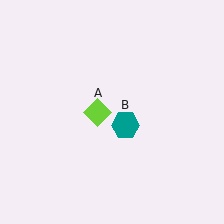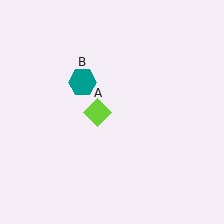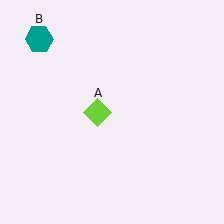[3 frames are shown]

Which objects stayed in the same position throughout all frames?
Lime diamond (object A) remained stationary.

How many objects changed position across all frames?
1 object changed position: teal hexagon (object B).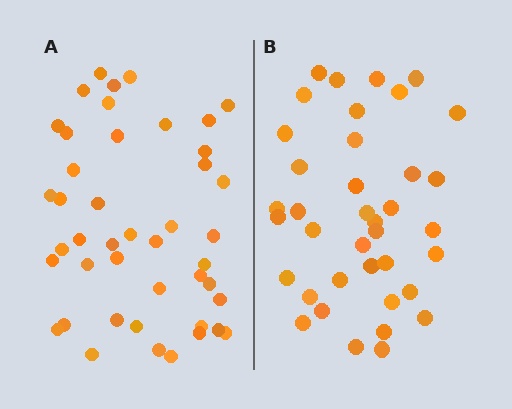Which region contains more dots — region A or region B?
Region A (the left region) has more dots.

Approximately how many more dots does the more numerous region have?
Region A has about 6 more dots than region B.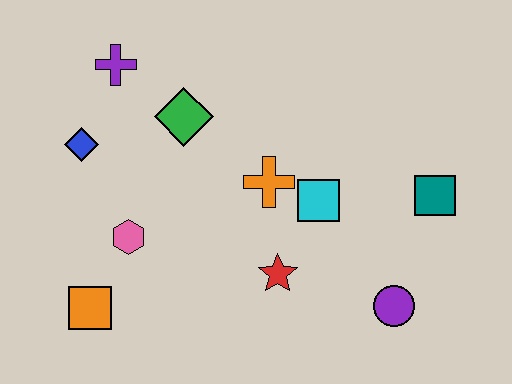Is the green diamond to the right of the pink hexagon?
Yes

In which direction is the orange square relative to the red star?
The orange square is to the left of the red star.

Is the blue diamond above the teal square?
Yes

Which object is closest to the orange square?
The pink hexagon is closest to the orange square.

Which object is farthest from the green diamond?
The purple circle is farthest from the green diamond.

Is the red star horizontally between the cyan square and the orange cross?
Yes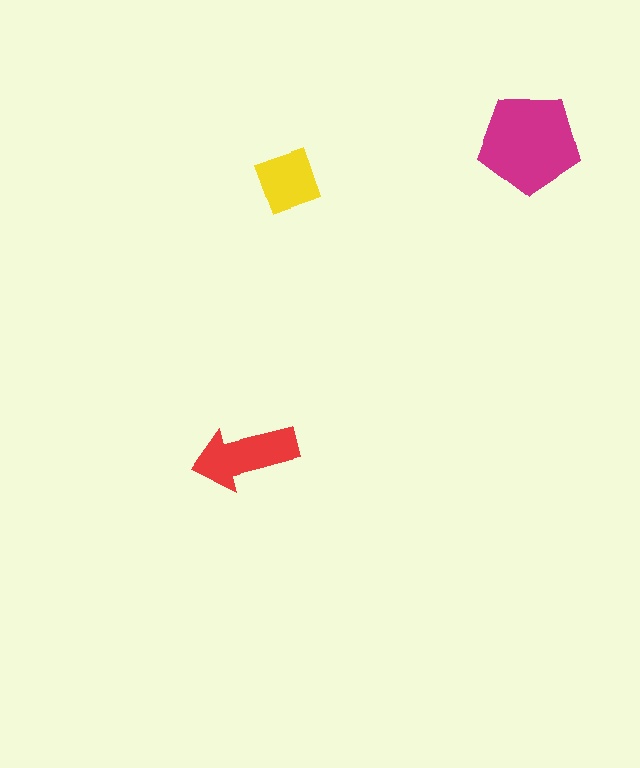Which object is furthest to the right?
The magenta pentagon is rightmost.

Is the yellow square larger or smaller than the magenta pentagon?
Smaller.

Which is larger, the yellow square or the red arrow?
The red arrow.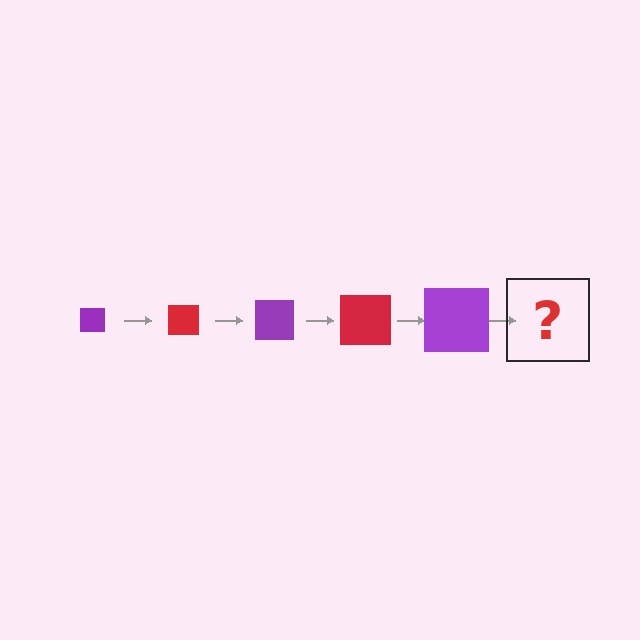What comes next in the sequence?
The next element should be a red square, larger than the previous one.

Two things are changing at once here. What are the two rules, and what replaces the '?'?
The two rules are that the square grows larger each step and the color cycles through purple and red. The '?' should be a red square, larger than the previous one.